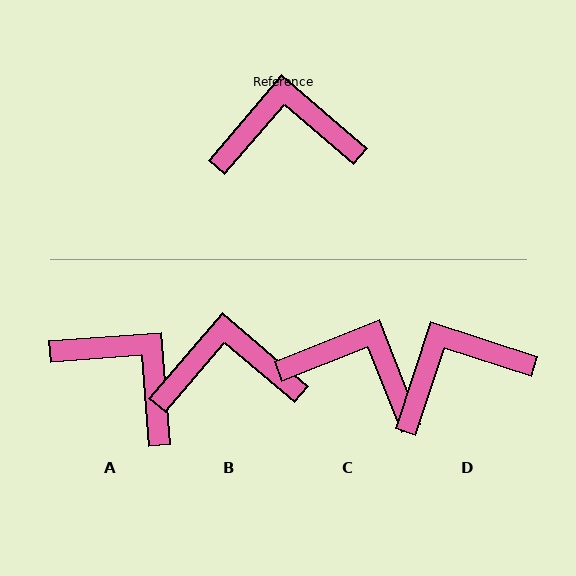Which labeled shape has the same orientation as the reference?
B.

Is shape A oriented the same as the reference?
No, it is off by about 45 degrees.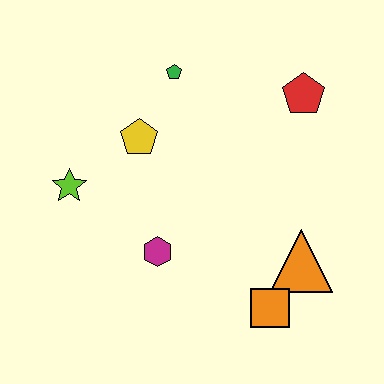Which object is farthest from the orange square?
The green pentagon is farthest from the orange square.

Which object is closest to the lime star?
The yellow pentagon is closest to the lime star.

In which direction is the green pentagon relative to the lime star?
The green pentagon is above the lime star.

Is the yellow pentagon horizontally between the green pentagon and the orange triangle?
No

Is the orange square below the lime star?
Yes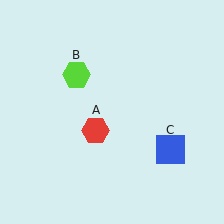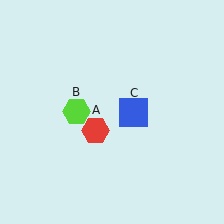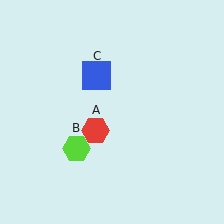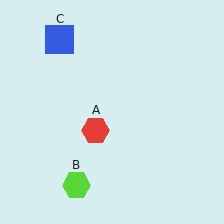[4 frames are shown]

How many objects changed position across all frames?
2 objects changed position: lime hexagon (object B), blue square (object C).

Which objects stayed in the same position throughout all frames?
Red hexagon (object A) remained stationary.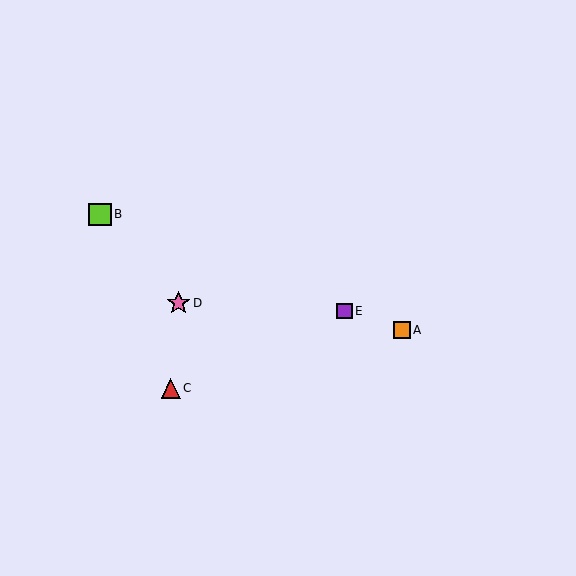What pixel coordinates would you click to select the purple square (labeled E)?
Click at (344, 311) to select the purple square E.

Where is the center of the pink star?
The center of the pink star is at (179, 303).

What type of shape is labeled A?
Shape A is an orange square.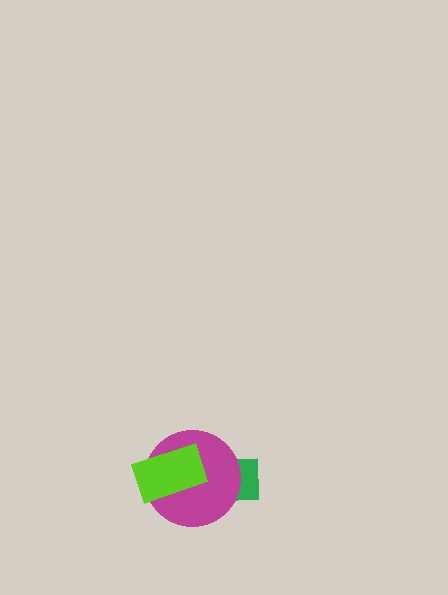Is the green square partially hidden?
Yes, it is partially covered by another shape.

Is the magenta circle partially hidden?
Yes, it is partially covered by another shape.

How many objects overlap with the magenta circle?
2 objects overlap with the magenta circle.